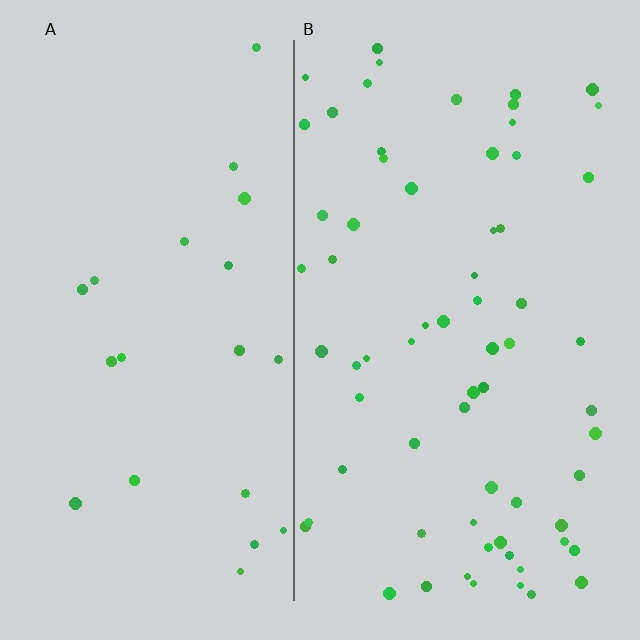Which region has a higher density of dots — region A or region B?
B (the right).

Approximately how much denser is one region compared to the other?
Approximately 3.1× — region B over region A.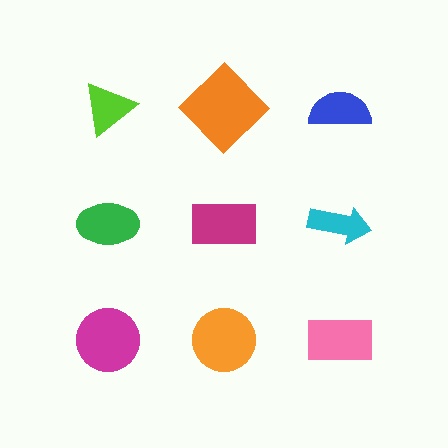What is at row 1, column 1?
A lime triangle.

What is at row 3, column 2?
An orange circle.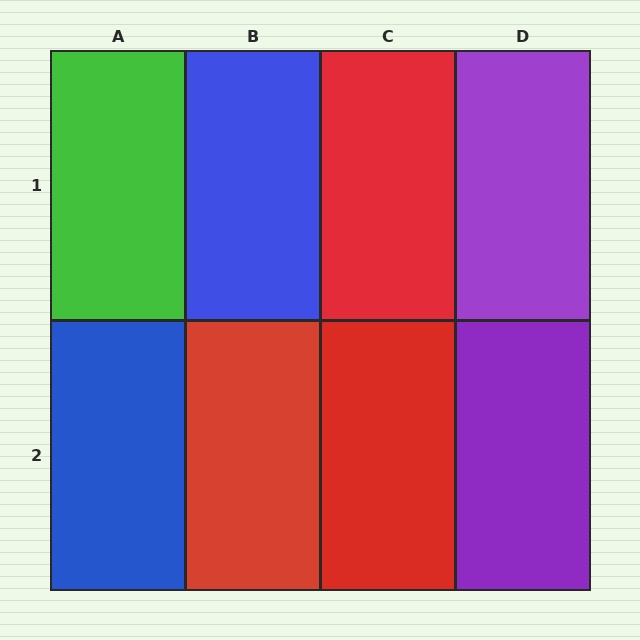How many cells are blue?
2 cells are blue.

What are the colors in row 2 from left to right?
Blue, red, red, purple.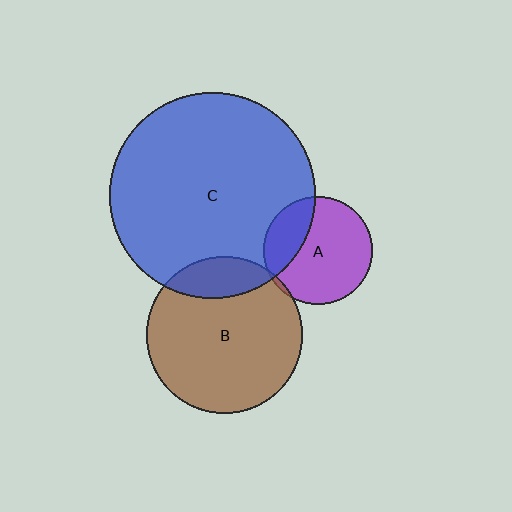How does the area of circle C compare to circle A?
Approximately 3.6 times.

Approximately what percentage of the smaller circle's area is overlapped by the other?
Approximately 25%.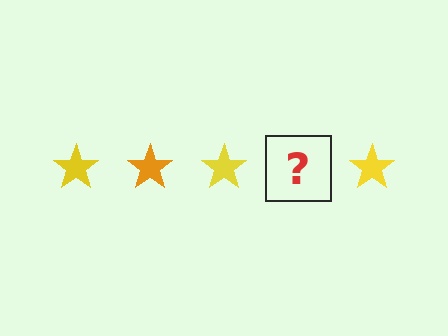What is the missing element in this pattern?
The missing element is an orange star.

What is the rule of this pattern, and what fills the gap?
The rule is that the pattern cycles through yellow, orange stars. The gap should be filled with an orange star.